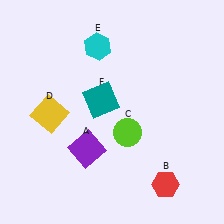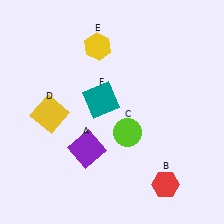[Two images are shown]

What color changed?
The hexagon (E) changed from cyan in Image 1 to yellow in Image 2.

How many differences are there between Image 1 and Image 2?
There is 1 difference between the two images.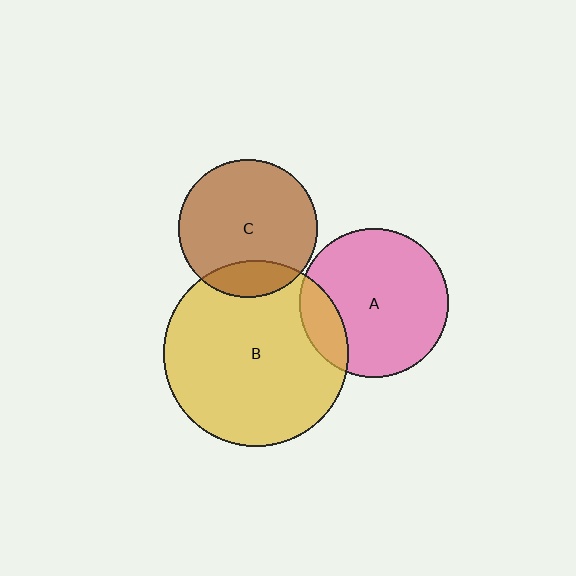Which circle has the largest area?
Circle B (yellow).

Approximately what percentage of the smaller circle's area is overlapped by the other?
Approximately 15%.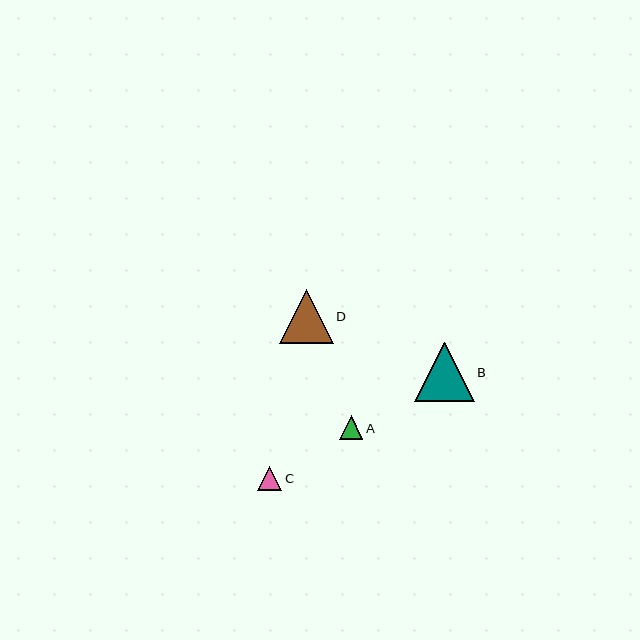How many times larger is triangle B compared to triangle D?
Triangle B is approximately 1.1 times the size of triangle D.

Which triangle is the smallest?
Triangle A is the smallest with a size of approximately 23 pixels.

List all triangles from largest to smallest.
From largest to smallest: B, D, C, A.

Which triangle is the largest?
Triangle B is the largest with a size of approximately 59 pixels.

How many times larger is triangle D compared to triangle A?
Triangle D is approximately 2.3 times the size of triangle A.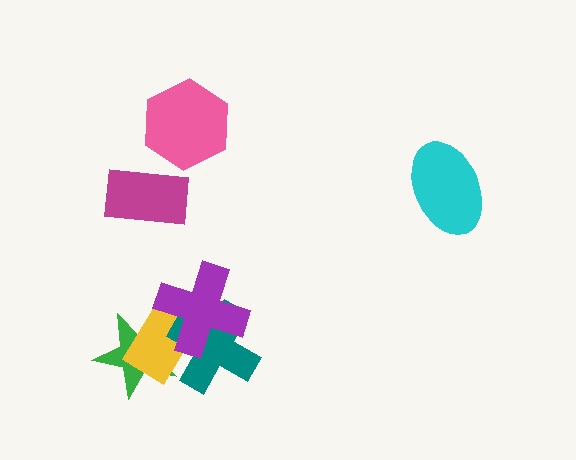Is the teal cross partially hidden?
Yes, it is partially covered by another shape.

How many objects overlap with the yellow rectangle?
3 objects overlap with the yellow rectangle.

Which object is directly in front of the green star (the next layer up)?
The yellow rectangle is directly in front of the green star.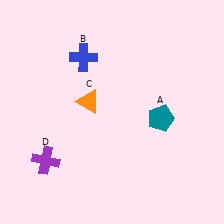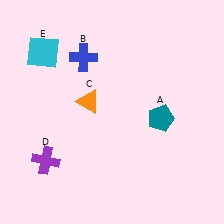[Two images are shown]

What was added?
A cyan square (E) was added in Image 2.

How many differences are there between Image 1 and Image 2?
There is 1 difference between the two images.